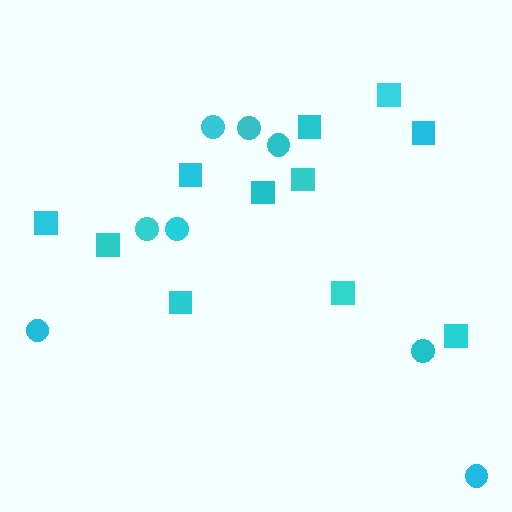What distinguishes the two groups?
There are 2 groups: one group of squares (11) and one group of circles (8).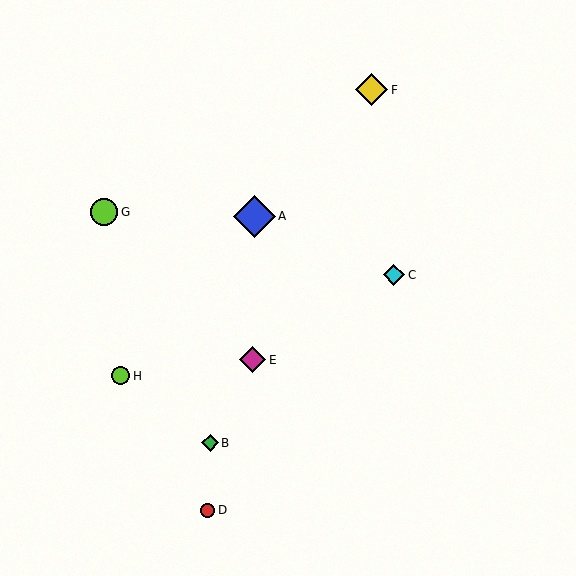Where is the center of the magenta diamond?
The center of the magenta diamond is at (253, 360).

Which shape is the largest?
The blue diamond (labeled A) is the largest.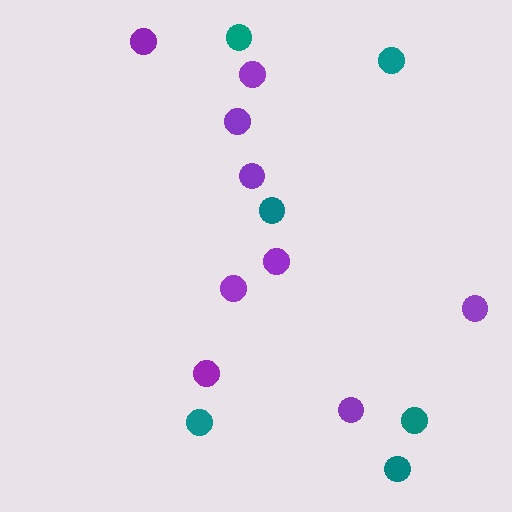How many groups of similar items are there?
There are 2 groups: one group of teal circles (6) and one group of purple circles (9).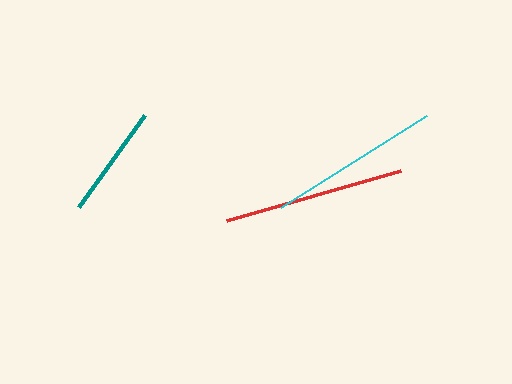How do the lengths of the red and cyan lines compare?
The red and cyan lines are approximately the same length.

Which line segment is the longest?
The red line is the longest at approximately 181 pixels.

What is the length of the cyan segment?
The cyan segment is approximately 173 pixels long.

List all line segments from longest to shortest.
From longest to shortest: red, cyan, teal.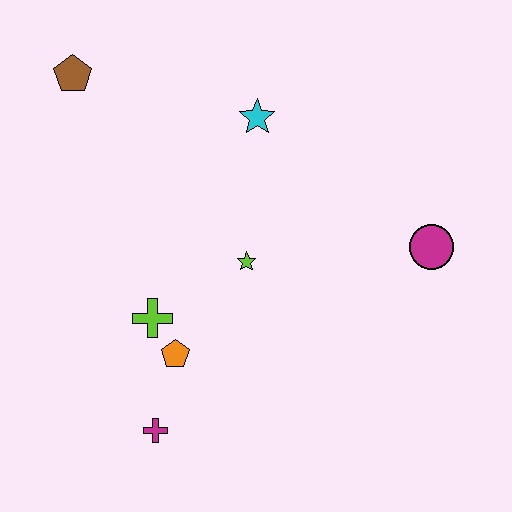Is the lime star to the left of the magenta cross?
No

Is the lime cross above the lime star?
No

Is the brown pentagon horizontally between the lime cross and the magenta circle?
No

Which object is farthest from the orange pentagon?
The brown pentagon is farthest from the orange pentagon.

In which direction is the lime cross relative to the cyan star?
The lime cross is below the cyan star.